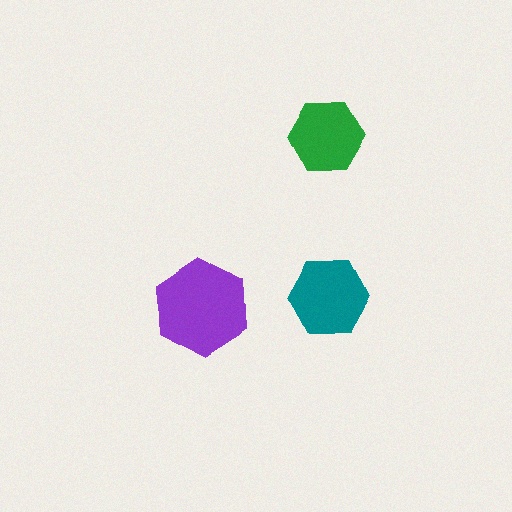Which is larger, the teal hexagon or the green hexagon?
The teal one.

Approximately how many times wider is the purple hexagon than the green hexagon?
About 1.5 times wider.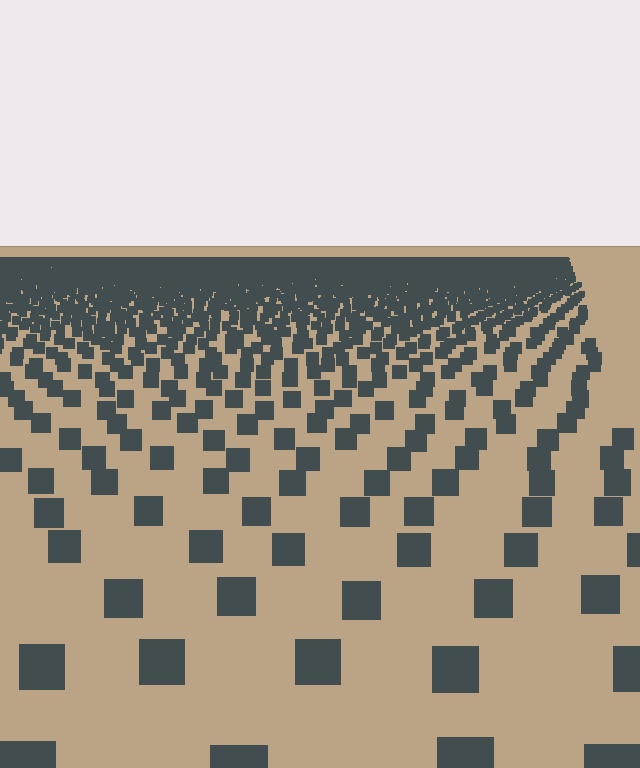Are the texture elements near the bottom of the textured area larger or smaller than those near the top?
Larger. Near the bottom, elements are closer to the viewer and appear at a bigger on-screen size.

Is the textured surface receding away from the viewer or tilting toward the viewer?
The surface is receding away from the viewer. Texture elements get smaller and denser toward the top.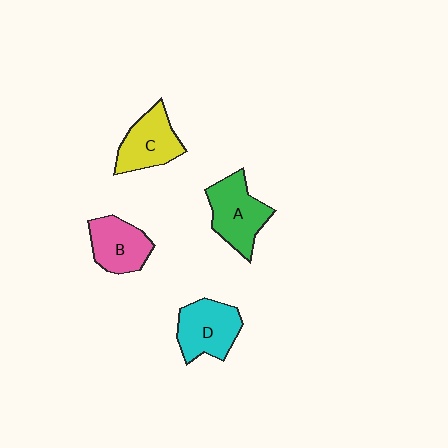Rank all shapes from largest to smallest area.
From largest to smallest: A (green), D (cyan), C (yellow), B (pink).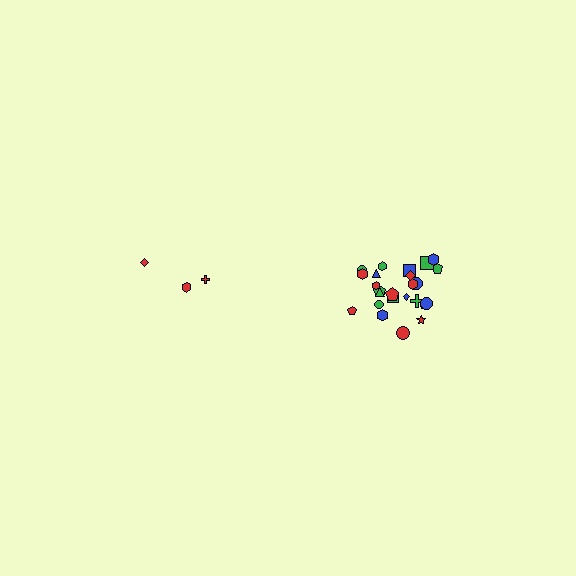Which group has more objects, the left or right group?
The right group.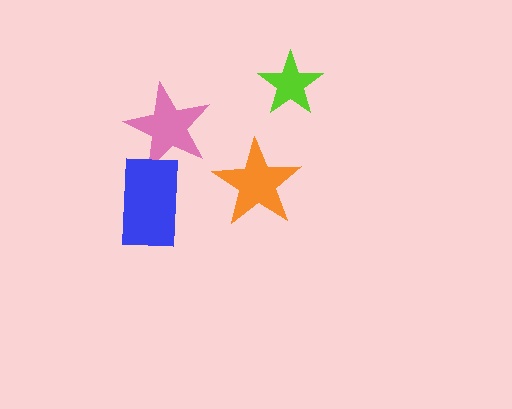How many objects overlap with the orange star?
0 objects overlap with the orange star.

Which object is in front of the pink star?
The blue rectangle is in front of the pink star.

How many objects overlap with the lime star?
0 objects overlap with the lime star.